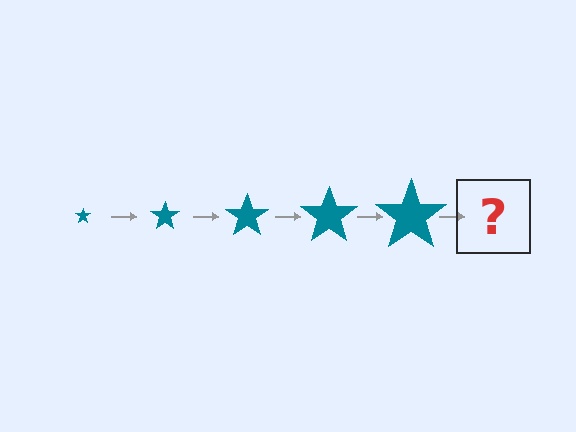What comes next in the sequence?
The next element should be a teal star, larger than the previous one.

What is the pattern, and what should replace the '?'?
The pattern is that the star gets progressively larger each step. The '?' should be a teal star, larger than the previous one.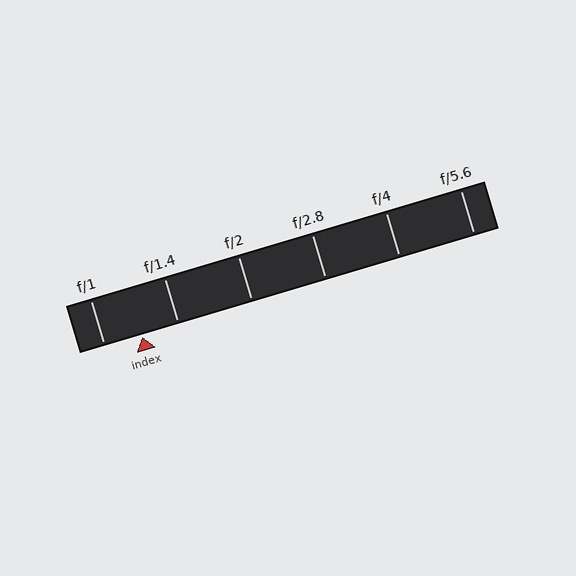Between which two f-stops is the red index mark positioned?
The index mark is between f/1 and f/1.4.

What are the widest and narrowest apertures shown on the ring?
The widest aperture shown is f/1 and the narrowest is f/5.6.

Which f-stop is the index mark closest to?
The index mark is closest to f/1.4.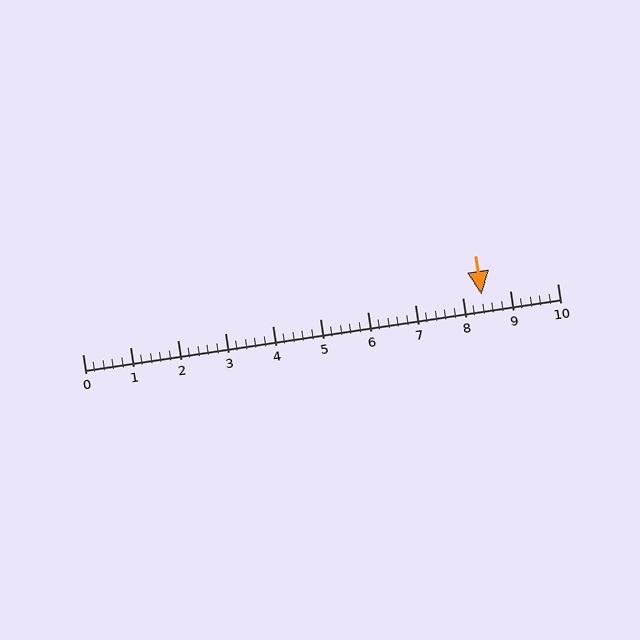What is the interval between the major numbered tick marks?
The major tick marks are spaced 1 units apart.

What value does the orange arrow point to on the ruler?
The orange arrow points to approximately 8.4.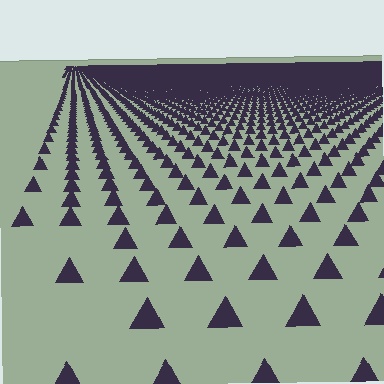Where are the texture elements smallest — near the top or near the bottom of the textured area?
Near the top.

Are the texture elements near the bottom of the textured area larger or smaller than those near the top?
Larger. Near the bottom, elements are closer to the viewer and appear at a bigger on-screen size.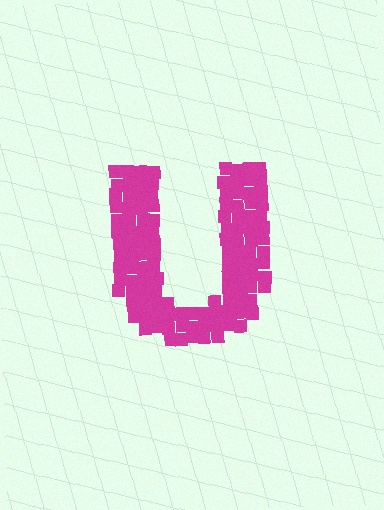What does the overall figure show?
The overall figure shows the letter U.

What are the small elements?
The small elements are squares.